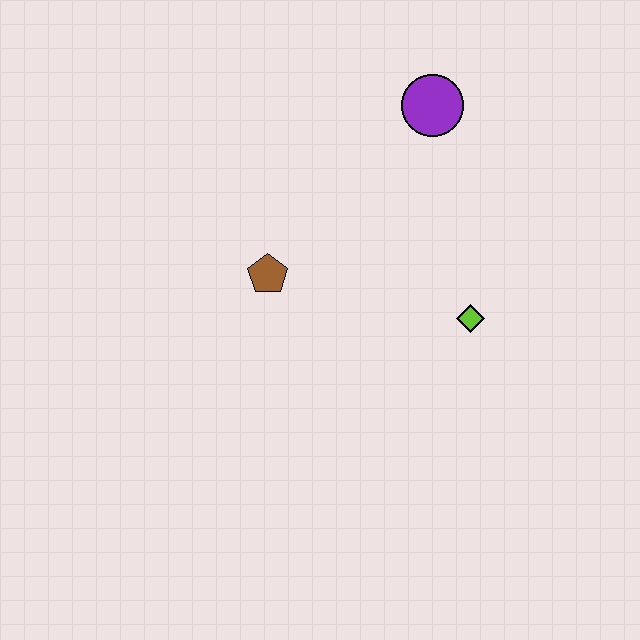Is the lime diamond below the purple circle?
Yes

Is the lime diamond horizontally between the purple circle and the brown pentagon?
No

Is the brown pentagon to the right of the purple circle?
No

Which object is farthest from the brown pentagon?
The purple circle is farthest from the brown pentagon.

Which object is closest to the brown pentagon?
The lime diamond is closest to the brown pentagon.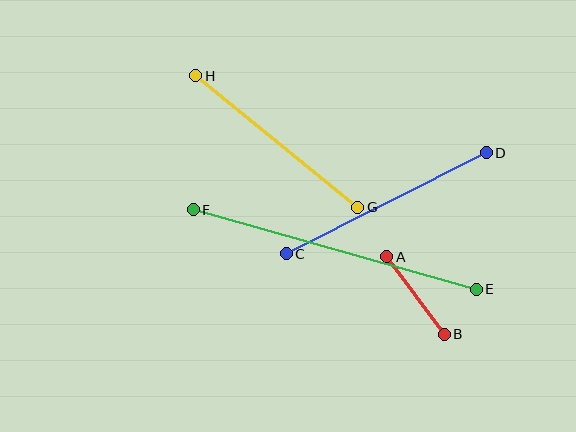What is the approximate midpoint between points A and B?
The midpoint is at approximately (415, 295) pixels.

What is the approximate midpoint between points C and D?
The midpoint is at approximately (386, 203) pixels.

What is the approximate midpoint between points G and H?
The midpoint is at approximately (277, 142) pixels.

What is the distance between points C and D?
The distance is approximately 224 pixels.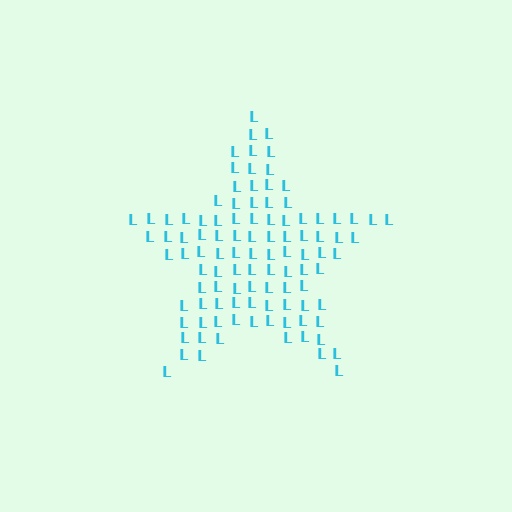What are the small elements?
The small elements are letter L's.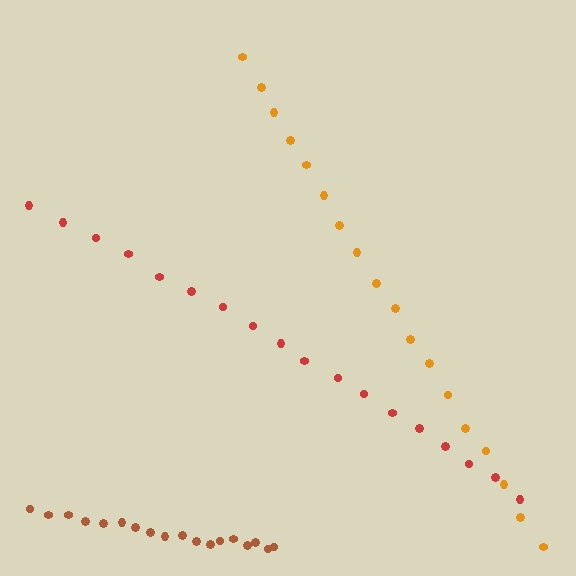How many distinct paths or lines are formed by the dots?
There are 3 distinct paths.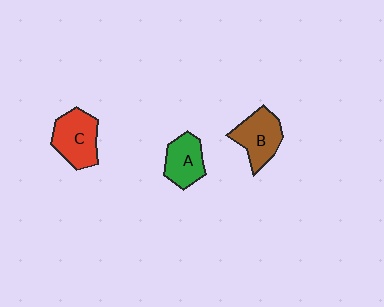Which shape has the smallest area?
Shape A (green).